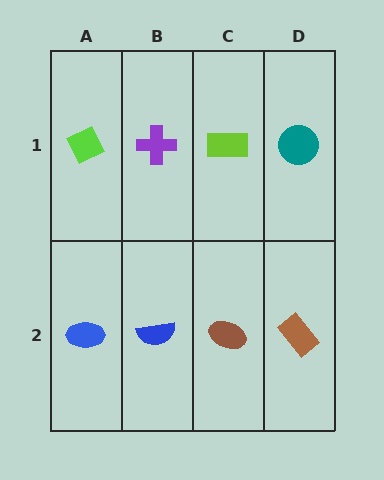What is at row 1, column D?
A teal circle.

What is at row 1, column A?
A lime diamond.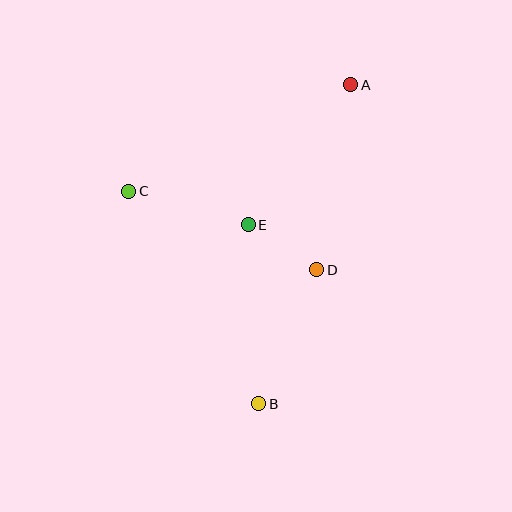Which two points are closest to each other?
Points D and E are closest to each other.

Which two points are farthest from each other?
Points A and B are farthest from each other.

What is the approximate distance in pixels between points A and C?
The distance between A and C is approximately 246 pixels.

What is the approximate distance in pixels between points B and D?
The distance between B and D is approximately 146 pixels.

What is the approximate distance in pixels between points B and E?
The distance between B and E is approximately 179 pixels.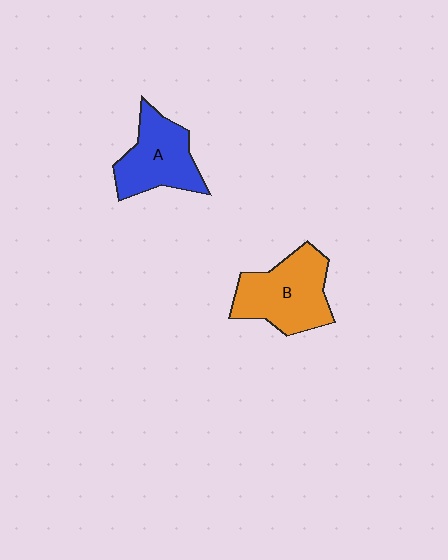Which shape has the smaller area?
Shape A (blue).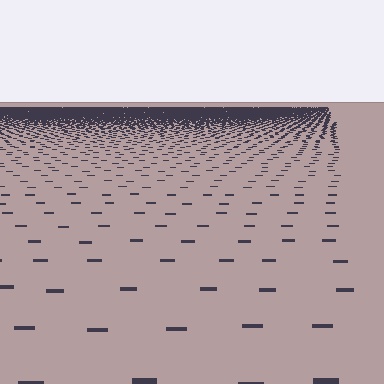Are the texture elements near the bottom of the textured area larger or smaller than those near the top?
Larger. Near the bottom, elements are closer to the viewer and appear at a bigger on-screen size.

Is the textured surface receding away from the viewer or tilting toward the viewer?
The surface is receding away from the viewer. Texture elements get smaller and denser toward the top.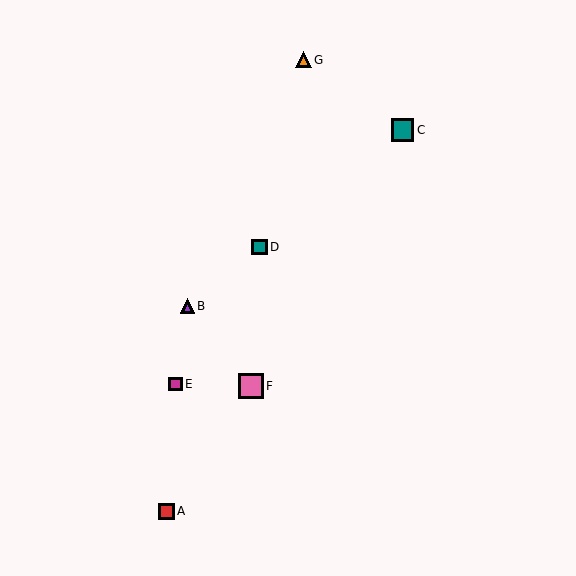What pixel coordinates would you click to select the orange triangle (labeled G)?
Click at (303, 60) to select the orange triangle G.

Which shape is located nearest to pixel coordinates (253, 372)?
The pink square (labeled F) at (251, 386) is nearest to that location.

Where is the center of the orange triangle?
The center of the orange triangle is at (303, 60).